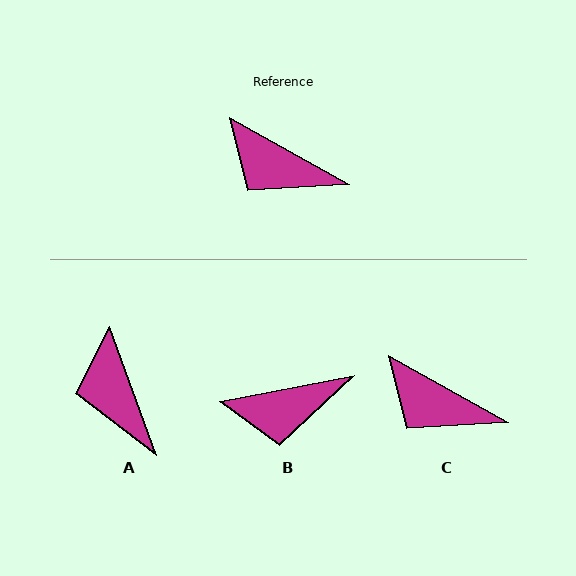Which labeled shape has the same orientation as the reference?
C.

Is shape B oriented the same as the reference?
No, it is off by about 40 degrees.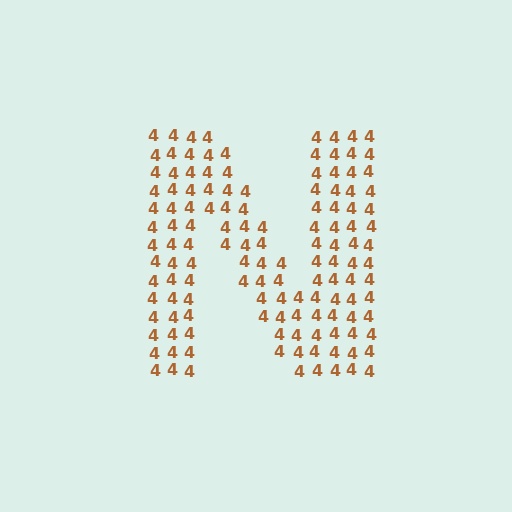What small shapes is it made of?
It is made of small digit 4's.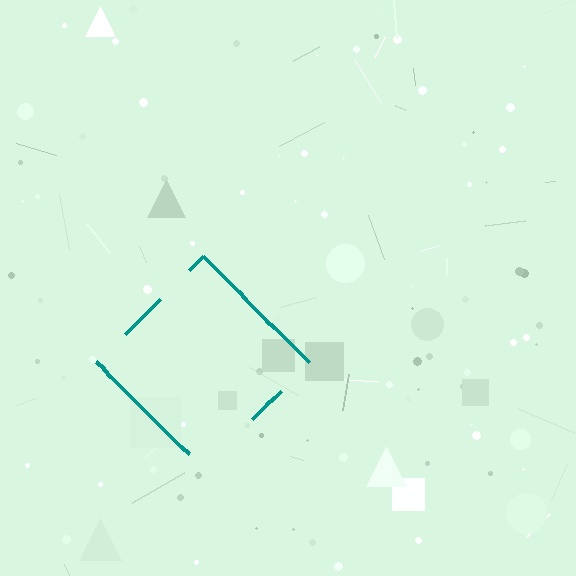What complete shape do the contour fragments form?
The contour fragments form a diamond.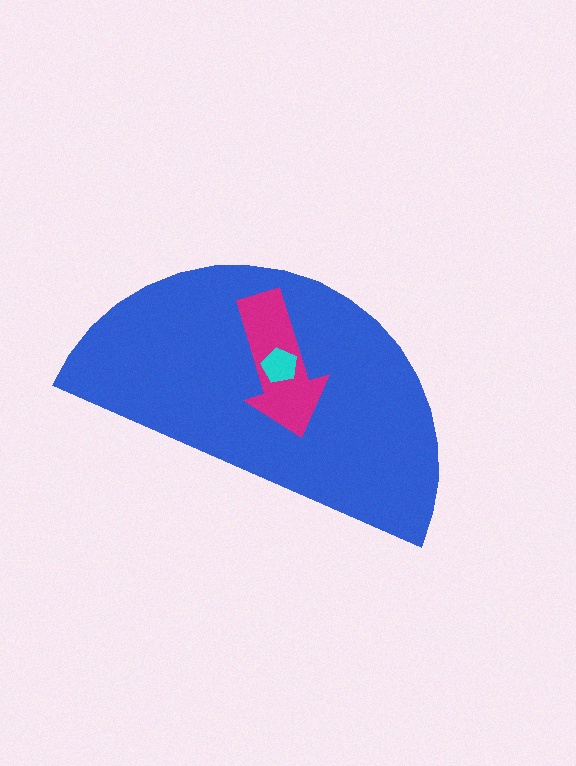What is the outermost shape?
The blue semicircle.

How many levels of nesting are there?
3.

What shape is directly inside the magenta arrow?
The cyan pentagon.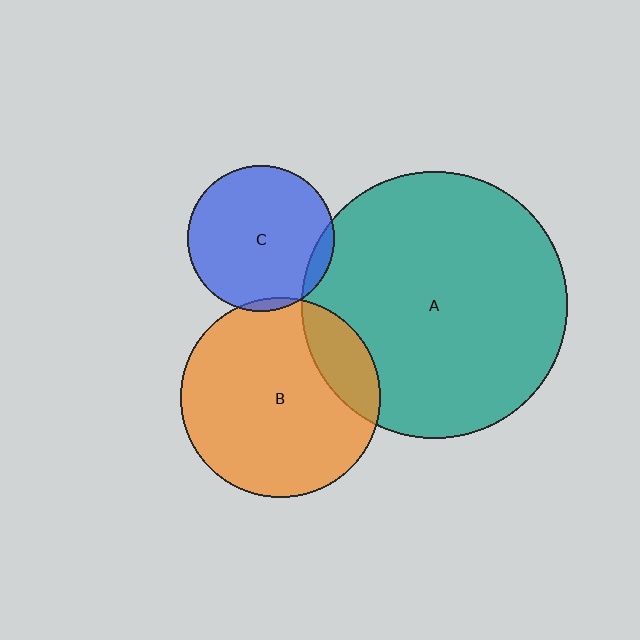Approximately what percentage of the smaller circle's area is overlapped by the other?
Approximately 5%.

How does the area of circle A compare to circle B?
Approximately 1.8 times.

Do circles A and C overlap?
Yes.